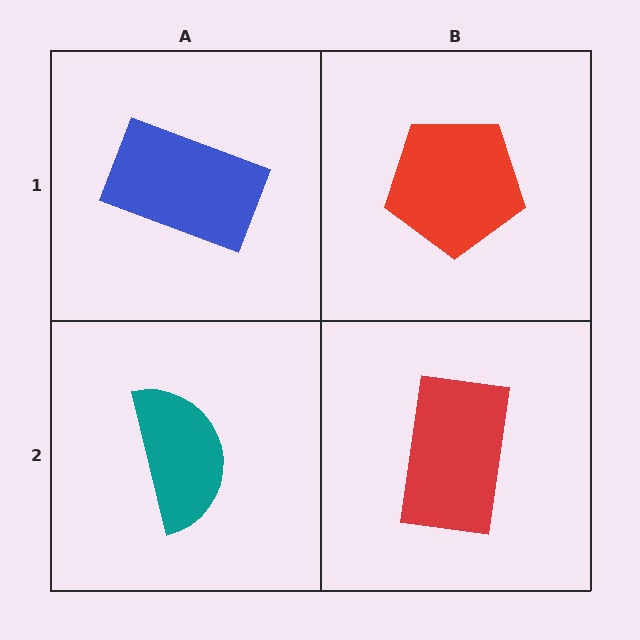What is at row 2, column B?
A red rectangle.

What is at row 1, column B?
A red pentagon.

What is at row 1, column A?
A blue rectangle.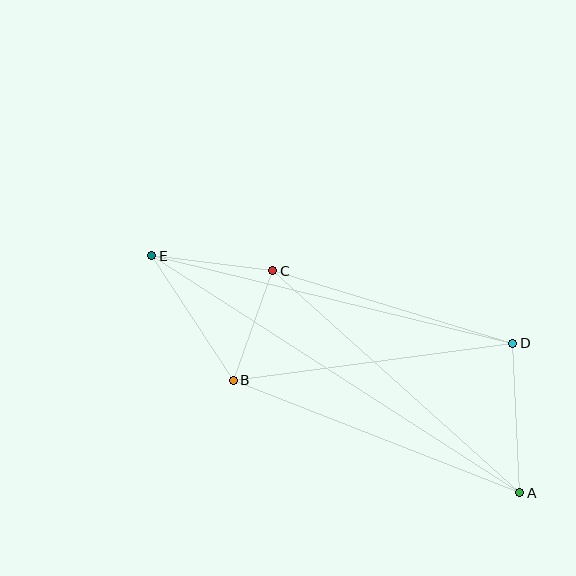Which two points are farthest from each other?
Points A and E are farthest from each other.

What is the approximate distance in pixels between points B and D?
The distance between B and D is approximately 282 pixels.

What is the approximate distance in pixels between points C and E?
The distance between C and E is approximately 122 pixels.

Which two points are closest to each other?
Points B and C are closest to each other.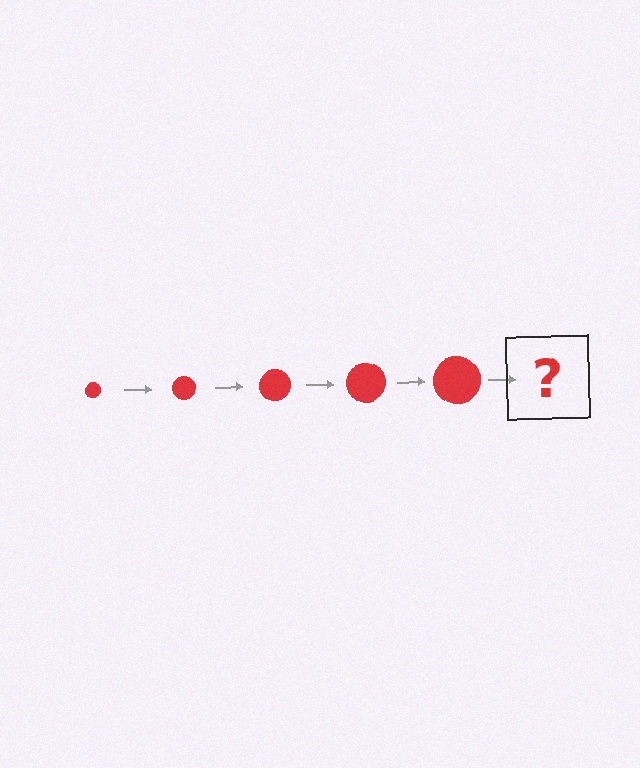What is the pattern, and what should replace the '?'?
The pattern is that the circle gets progressively larger each step. The '?' should be a red circle, larger than the previous one.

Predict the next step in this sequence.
The next step is a red circle, larger than the previous one.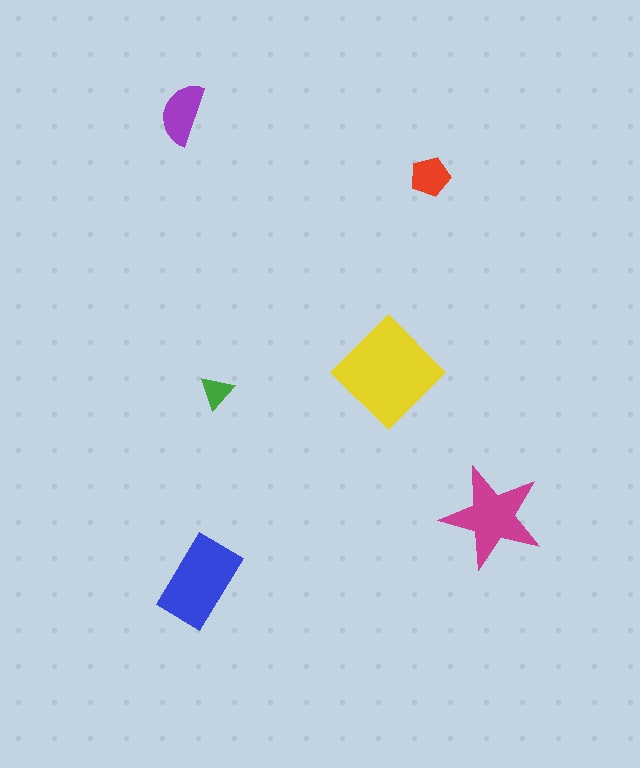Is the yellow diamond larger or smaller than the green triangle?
Larger.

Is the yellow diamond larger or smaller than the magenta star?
Larger.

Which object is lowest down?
The blue rectangle is bottommost.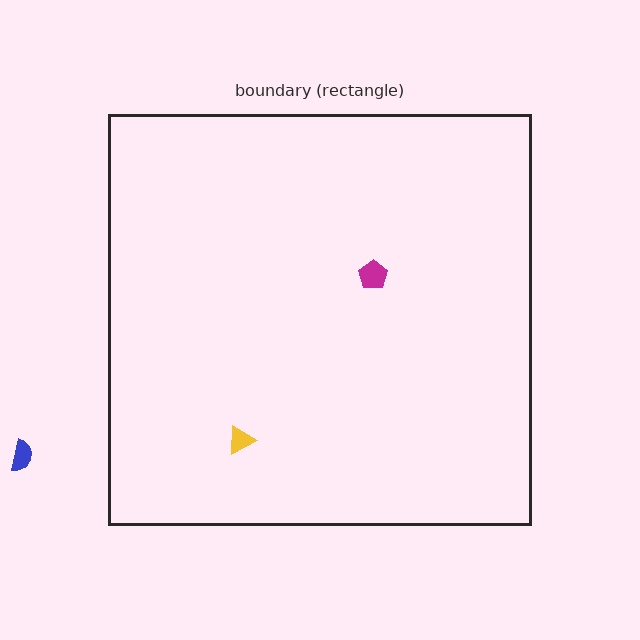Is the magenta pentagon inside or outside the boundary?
Inside.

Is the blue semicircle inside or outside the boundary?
Outside.